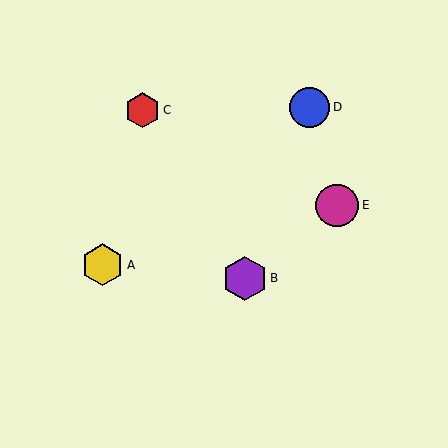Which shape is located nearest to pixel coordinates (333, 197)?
The magenta circle (labeled E) at (337, 205) is nearest to that location.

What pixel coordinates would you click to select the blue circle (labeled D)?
Click at (310, 107) to select the blue circle D.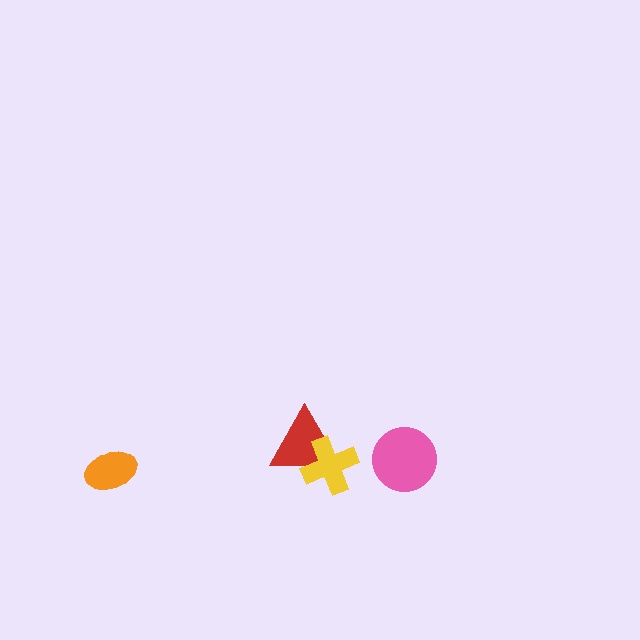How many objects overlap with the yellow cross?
1 object overlaps with the yellow cross.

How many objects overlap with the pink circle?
0 objects overlap with the pink circle.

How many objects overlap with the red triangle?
1 object overlaps with the red triangle.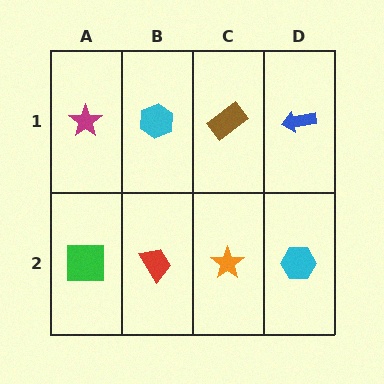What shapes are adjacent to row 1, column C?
An orange star (row 2, column C), a cyan hexagon (row 1, column B), a blue arrow (row 1, column D).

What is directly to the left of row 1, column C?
A cyan hexagon.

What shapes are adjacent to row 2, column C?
A brown rectangle (row 1, column C), a red trapezoid (row 2, column B), a cyan hexagon (row 2, column D).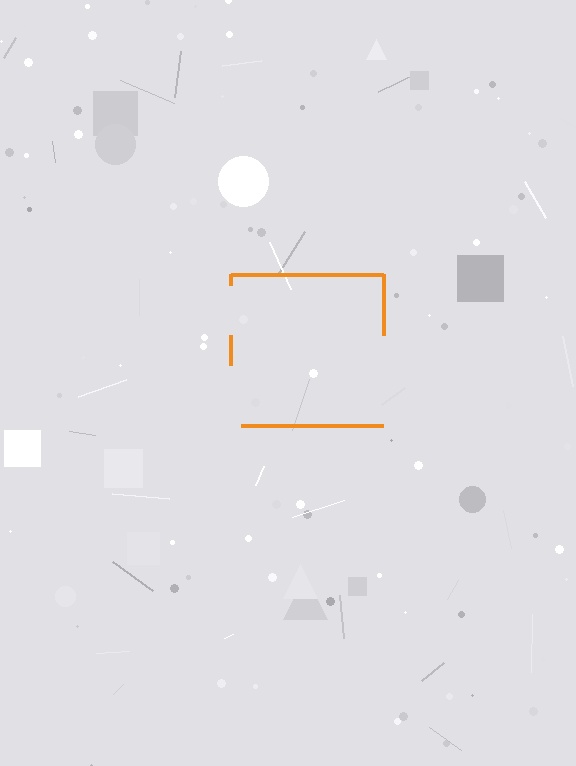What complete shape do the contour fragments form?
The contour fragments form a square.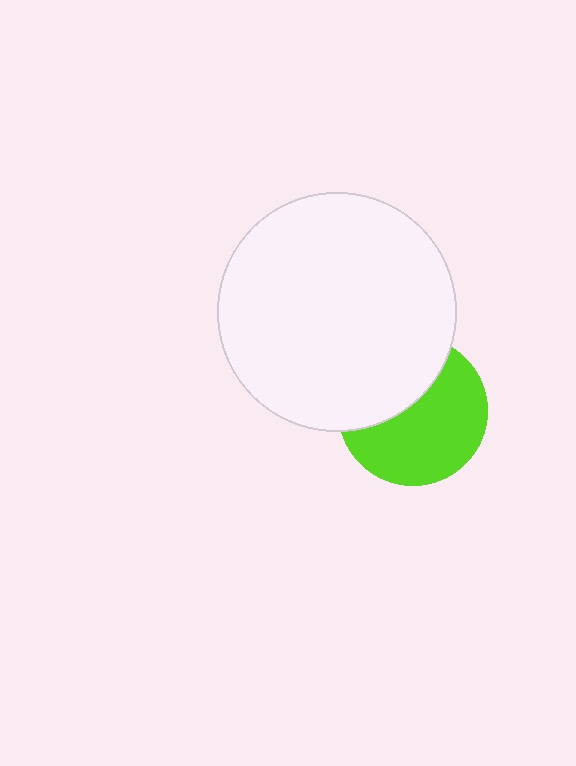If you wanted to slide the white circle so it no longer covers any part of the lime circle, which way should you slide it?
Slide it up — that is the most direct way to separate the two shapes.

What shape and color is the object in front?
The object in front is a white circle.